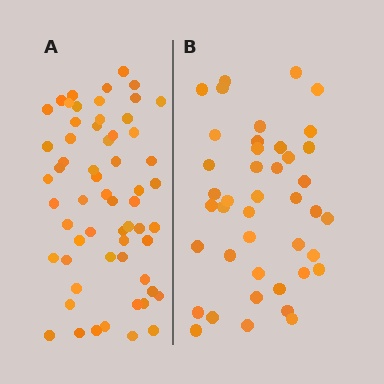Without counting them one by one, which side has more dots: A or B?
Region A (the left region) has more dots.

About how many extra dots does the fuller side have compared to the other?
Region A has approximately 20 more dots than region B.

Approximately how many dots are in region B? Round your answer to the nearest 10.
About 40 dots. (The exact count is 42, which rounds to 40.)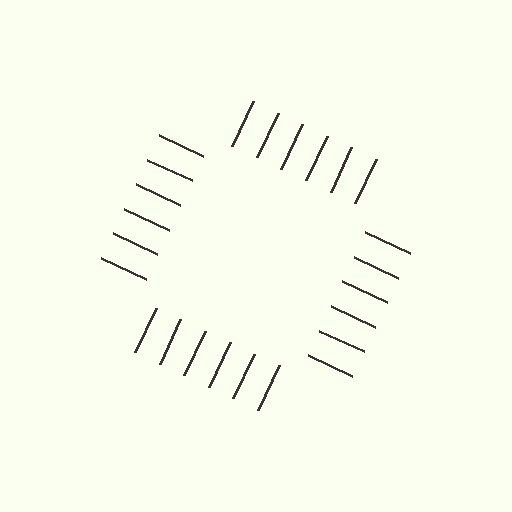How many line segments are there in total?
24 — 6 along each of the 4 edges.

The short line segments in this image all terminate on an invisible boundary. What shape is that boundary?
An illusory square — the line segments terminate on its edges but no continuous stroke is drawn.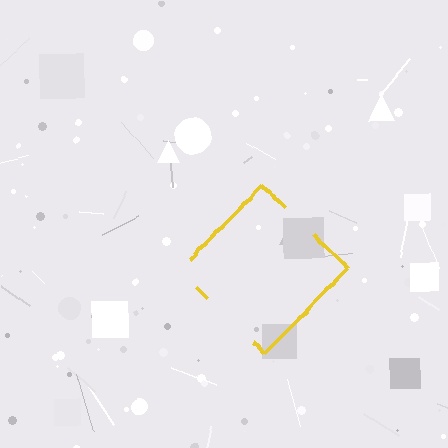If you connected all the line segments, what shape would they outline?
They would outline a diamond.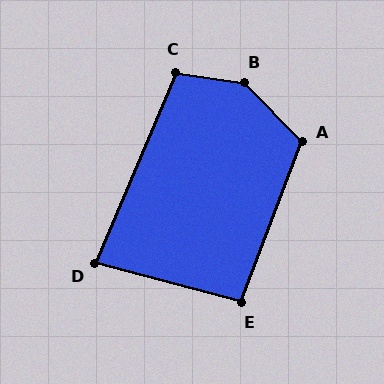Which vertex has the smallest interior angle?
D, at approximately 82 degrees.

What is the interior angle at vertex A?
Approximately 115 degrees (obtuse).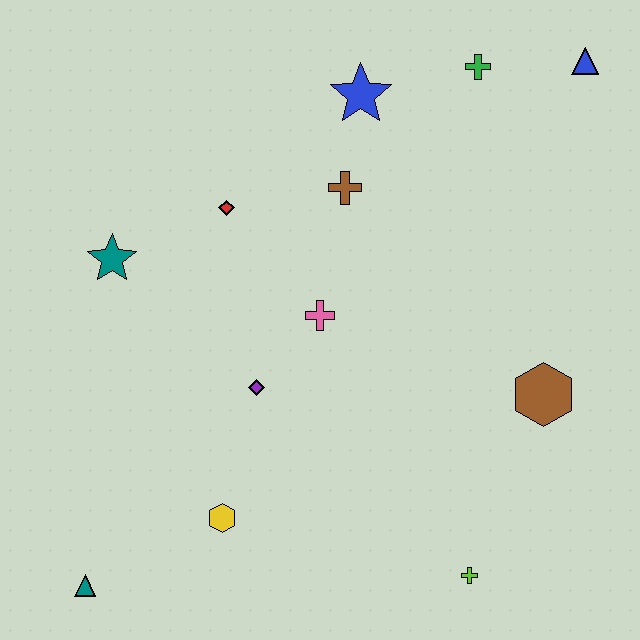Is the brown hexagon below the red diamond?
Yes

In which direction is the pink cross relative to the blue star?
The pink cross is below the blue star.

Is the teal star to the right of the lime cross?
No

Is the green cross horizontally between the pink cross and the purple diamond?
No